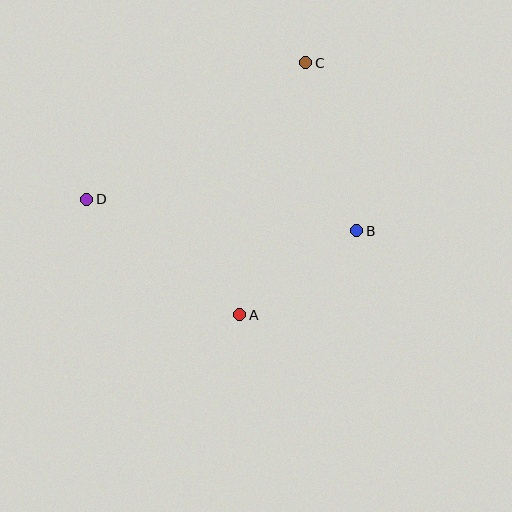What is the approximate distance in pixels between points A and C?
The distance between A and C is approximately 260 pixels.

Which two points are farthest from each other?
Points B and D are farthest from each other.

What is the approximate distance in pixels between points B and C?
The distance between B and C is approximately 175 pixels.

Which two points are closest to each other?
Points A and B are closest to each other.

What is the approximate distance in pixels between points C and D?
The distance between C and D is approximately 258 pixels.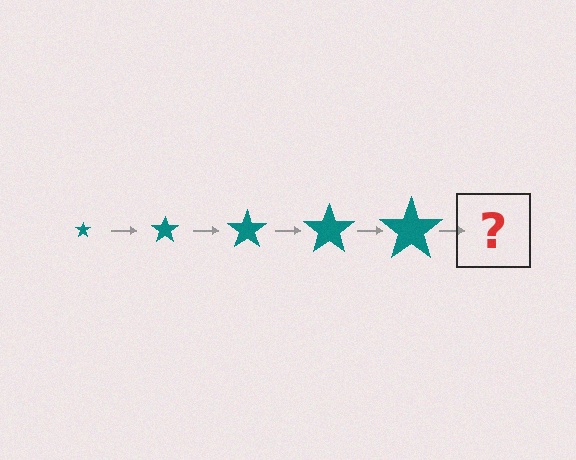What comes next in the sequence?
The next element should be a teal star, larger than the previous one.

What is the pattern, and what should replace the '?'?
The pattern is that the star gets progressively larger each step. The '?' should be a teal star, larger than the previous one.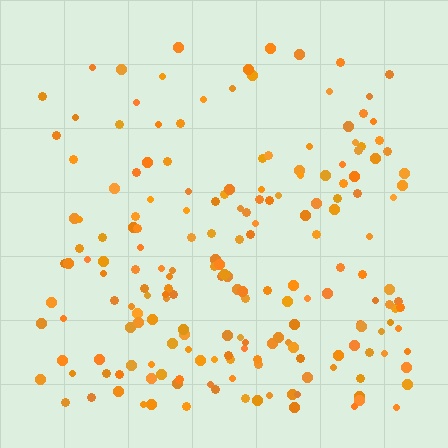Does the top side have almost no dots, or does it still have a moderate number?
Still a moderate number, just noticeably fewer than the bottom.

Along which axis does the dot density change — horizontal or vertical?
Vertical.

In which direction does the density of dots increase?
From top to bottom, with the bottom side densest.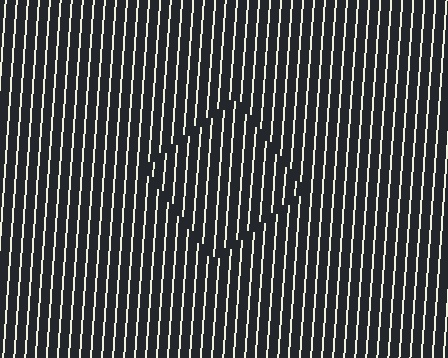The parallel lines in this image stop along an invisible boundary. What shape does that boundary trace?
An illusory square. The interior of the shape contains the same grating, shifted by half a period — the contour is defined by the phase discontinuity where line-ends from the inner and outer gratings abut.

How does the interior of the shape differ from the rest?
The interior of the shape contains the same grating, shifted by half a period — the contour is defined by the phase discontinuity where line-ends from the inner and outer gratings abut.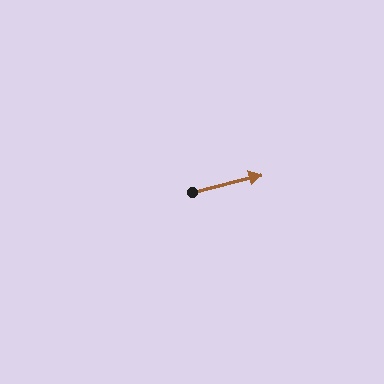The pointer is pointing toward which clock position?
Roughly 3 o'clock.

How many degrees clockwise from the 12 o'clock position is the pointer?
Approximately 76 degrees.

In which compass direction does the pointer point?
East.